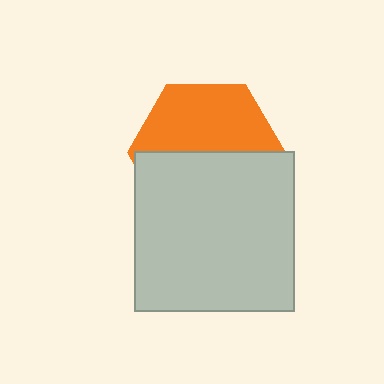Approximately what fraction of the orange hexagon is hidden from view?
Roughly 51% of the orange hexagon is hidden behind the light gray square.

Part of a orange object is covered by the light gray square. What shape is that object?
It is a hexagon.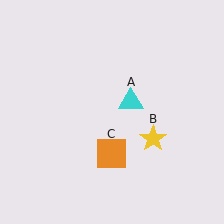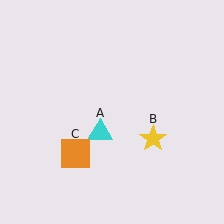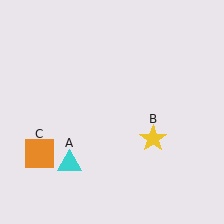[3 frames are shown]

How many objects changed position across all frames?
2 objects changed position: cyan triangle (object A), orange square (object C).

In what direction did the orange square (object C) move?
The orange square (object C) moved left.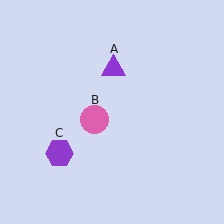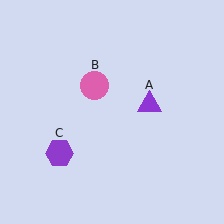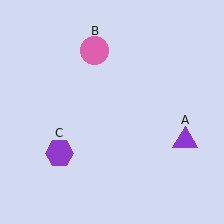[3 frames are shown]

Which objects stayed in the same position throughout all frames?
Purple hexagon (object C) remained stationary.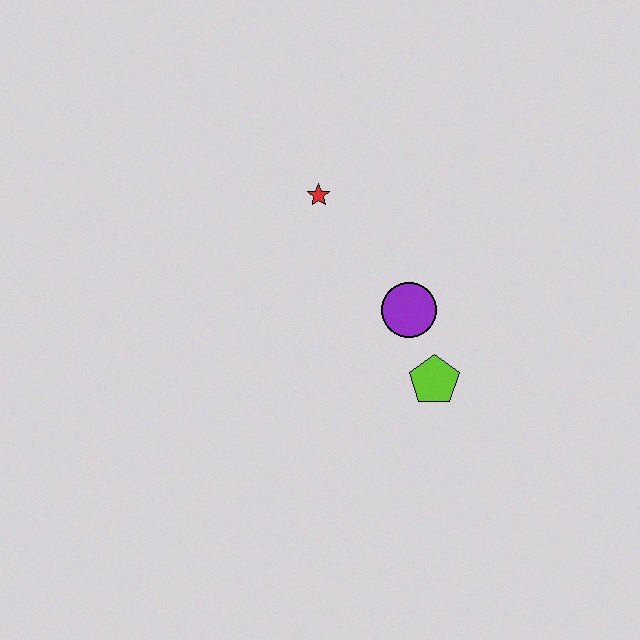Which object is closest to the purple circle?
The lime pentagon is closest to the purple circle.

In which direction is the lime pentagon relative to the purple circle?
The lime pentagon is below the purple circle.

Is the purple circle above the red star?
No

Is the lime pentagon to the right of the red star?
Yes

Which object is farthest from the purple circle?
The red star is farthest from the purple circle.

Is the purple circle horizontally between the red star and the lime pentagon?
Yes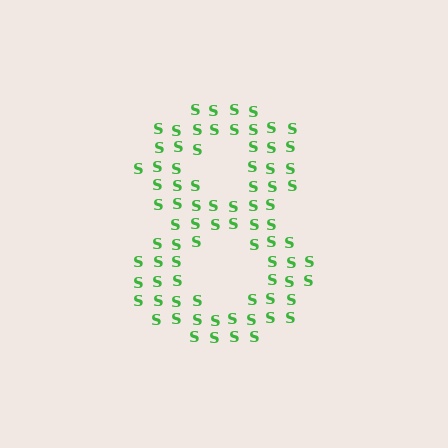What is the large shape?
The large shape is the digit 8.